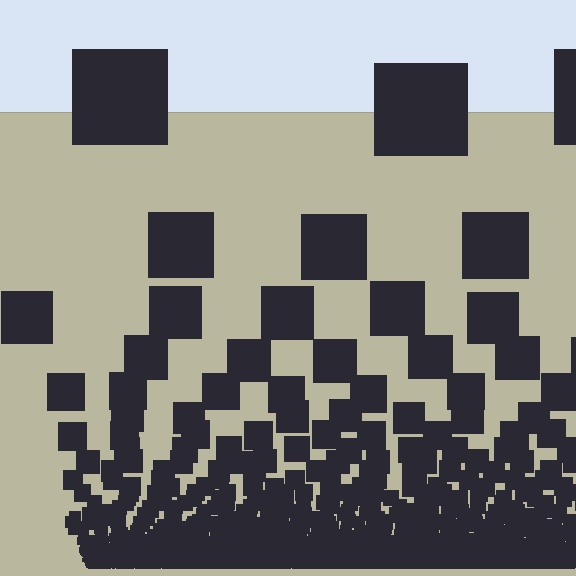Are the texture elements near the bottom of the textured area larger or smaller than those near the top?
Smaller. The gradient is inverted — elements near the bottom are smaller and denser.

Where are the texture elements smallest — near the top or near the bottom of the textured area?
Near the bottom.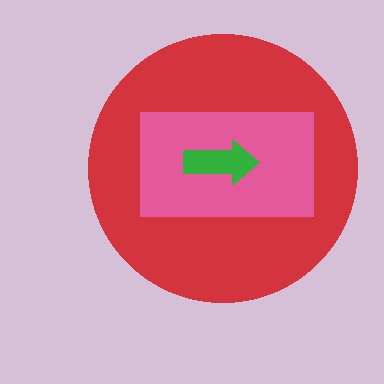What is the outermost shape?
The red circle.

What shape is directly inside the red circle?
The pink rectangle.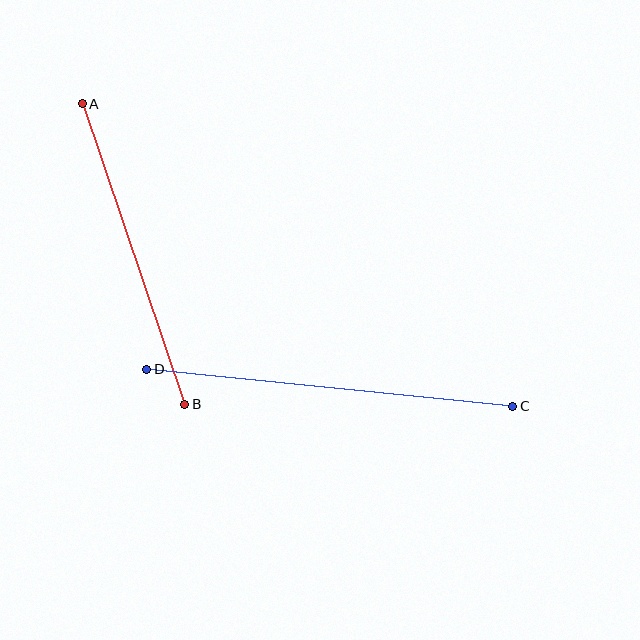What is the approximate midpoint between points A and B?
The midpoint is at approximately (134, 254) pixels.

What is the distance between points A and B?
The distance is approximately 317 pixels.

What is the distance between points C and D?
The distance is approximately 368 pixels.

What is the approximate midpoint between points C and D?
The midpoint is at approximately (330, 388) pixels.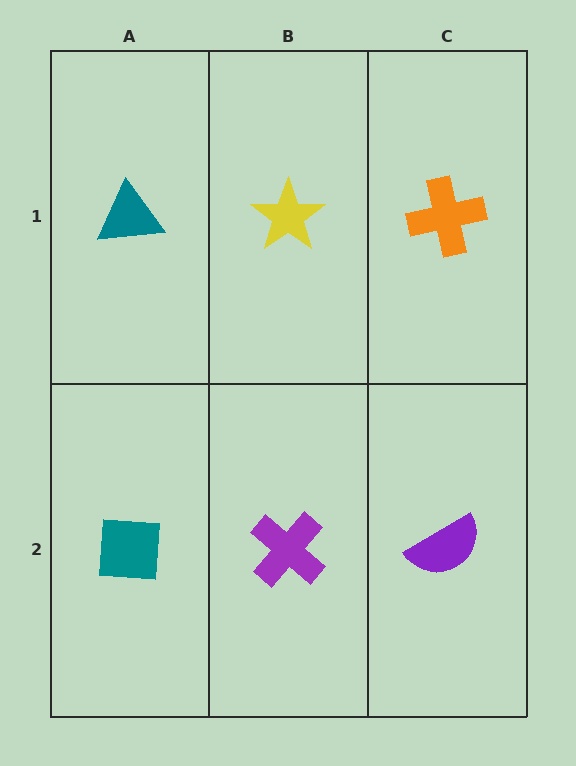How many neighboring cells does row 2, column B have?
3.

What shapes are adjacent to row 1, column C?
A purple semicircle (row 2, column C), a yellow star (row 1, column B).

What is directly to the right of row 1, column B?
An orange cross.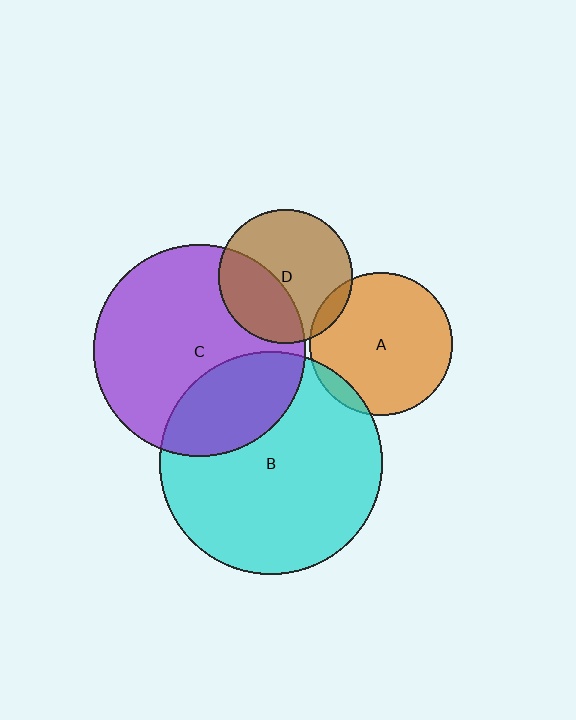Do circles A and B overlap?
Yes.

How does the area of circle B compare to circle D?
Approximately 2.8 times.